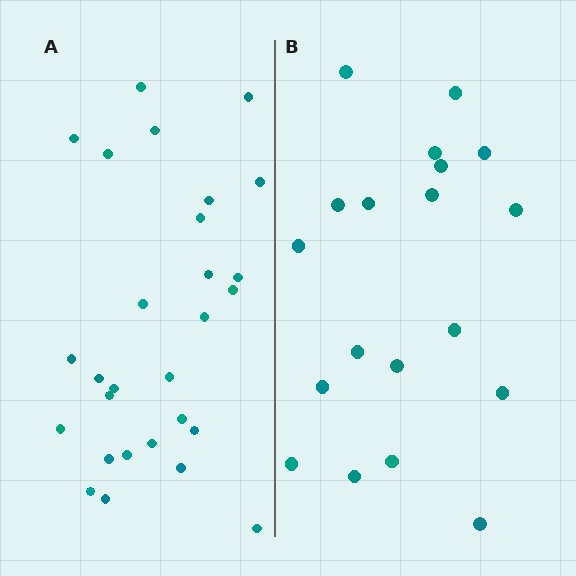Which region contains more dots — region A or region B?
Region A (the left region) has more dots.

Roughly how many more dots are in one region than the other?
Region A has roughly 8 or so more dots than region B.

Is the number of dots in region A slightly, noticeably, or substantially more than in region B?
Region A has substantially more. The ratio is roughly 1.5 to 1.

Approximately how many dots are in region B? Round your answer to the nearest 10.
About 20 dots. (The exact count is 19, which rounds to 20.)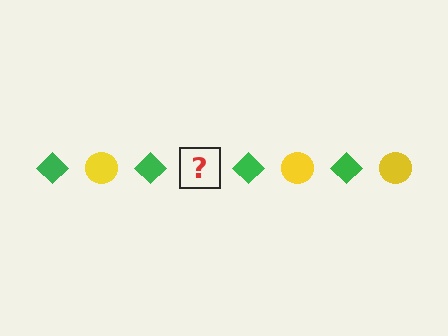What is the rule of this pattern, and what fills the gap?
The rule is that the pattern alternates between green diamond and yellow circle. The gap should be filled with a yellow circle.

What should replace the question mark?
The question mark should be replaced with a yellow circle.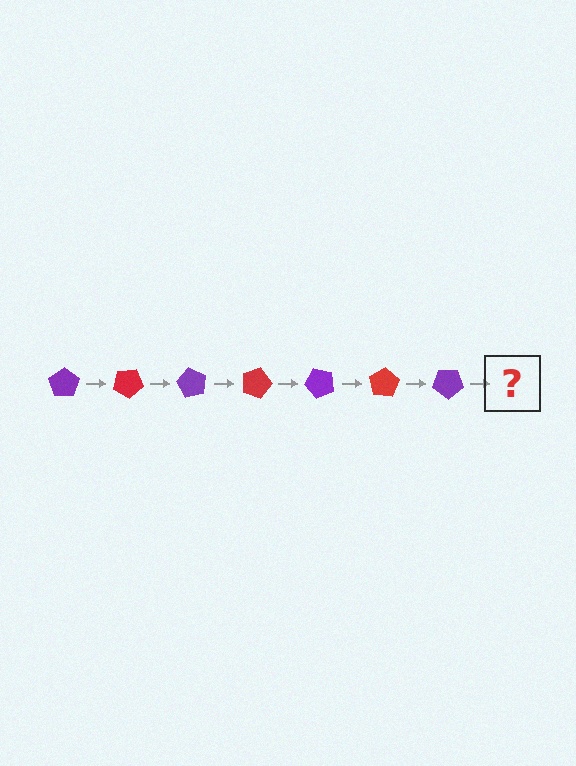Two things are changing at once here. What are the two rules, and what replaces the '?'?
The two rules are that it rotates 30 degrees each step and the color cycles through purple and red. The '?' should be a red pentagon, rotated 210 degrees from the start.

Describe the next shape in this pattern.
It should be a red pentagon, rotated 210 degrees from the start.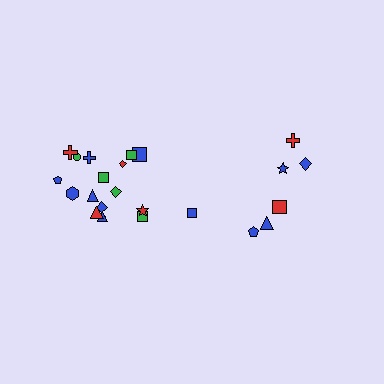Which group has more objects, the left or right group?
The left group.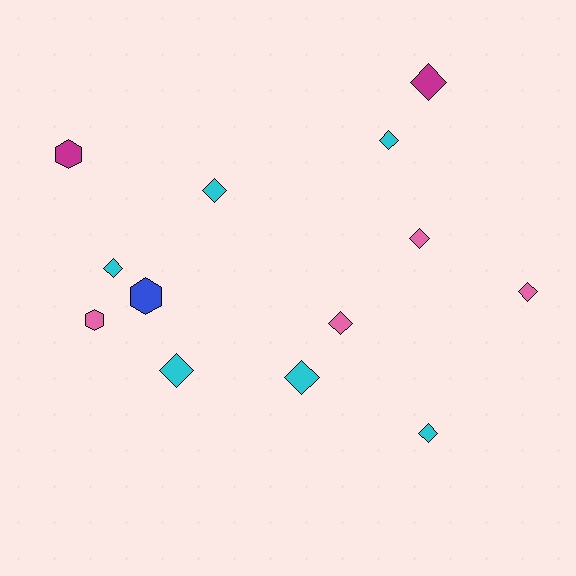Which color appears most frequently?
Cyan, with 6 objects.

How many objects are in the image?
There are 13 objects.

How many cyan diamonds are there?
There are 6 cyan diamonds.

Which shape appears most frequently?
Diamond, with 10 objects.